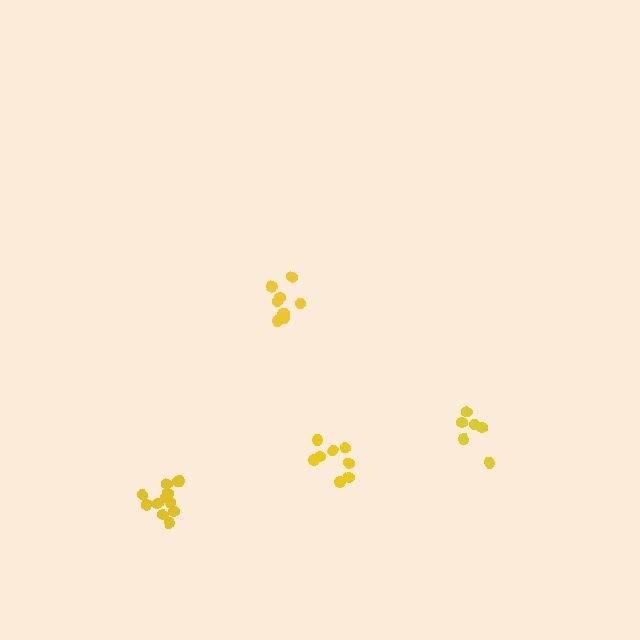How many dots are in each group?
Group 1: 9 dots, Group 2: 12 dots, Group 3: 6 dots, Group 4: 8 dots (35 total).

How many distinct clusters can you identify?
There are 4 distinct clusters.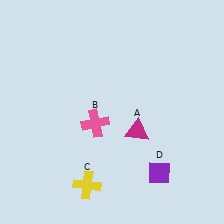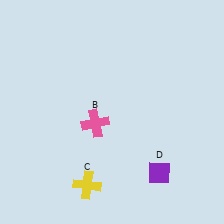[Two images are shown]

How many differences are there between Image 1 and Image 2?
There is 1 difference between the two images.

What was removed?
The magenta triangle (A) was removed in Image 2.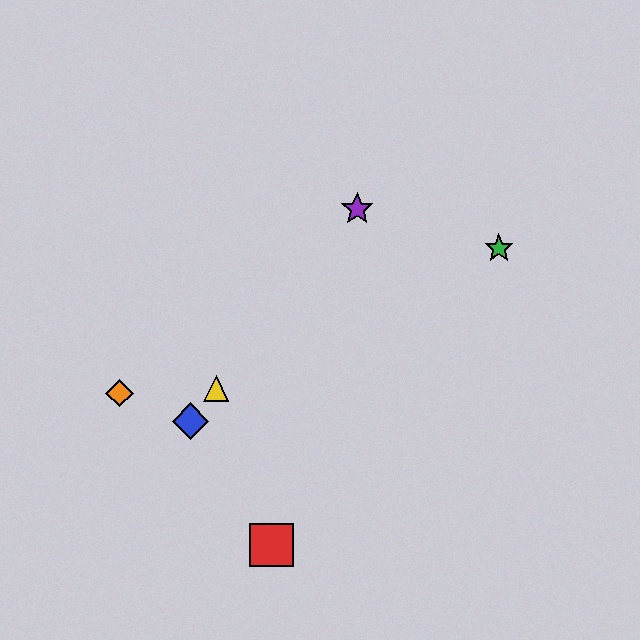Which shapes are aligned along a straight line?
The blue diamond, the yellow triangle, the purple star are aligned along a straight line.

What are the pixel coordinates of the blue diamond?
The blue diamond is at (191, 421).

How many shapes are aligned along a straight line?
3 shapes (the blue diamond, the yellow triangle, the purple star) are aligned along a straight line.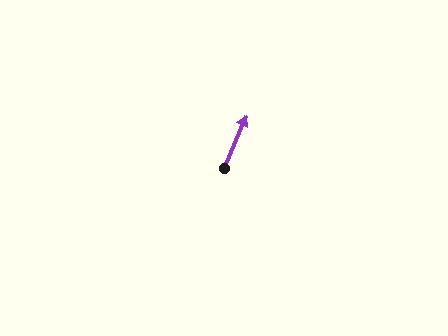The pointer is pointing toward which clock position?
Roughly 1 o'clock.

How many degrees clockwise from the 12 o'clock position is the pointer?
Approximately 23 degrees.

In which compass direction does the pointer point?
Northeast.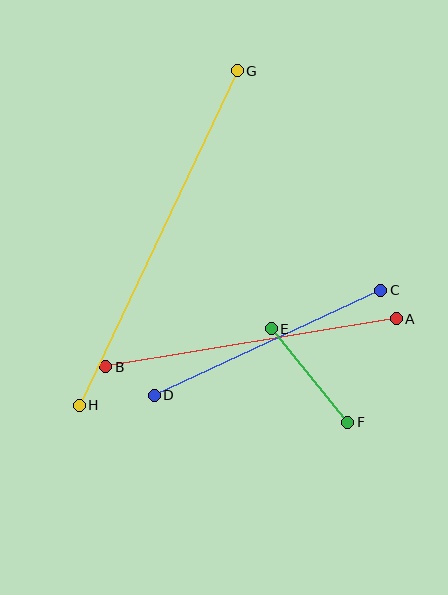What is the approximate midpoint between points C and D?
The midpoint is at approximately (267, 343) pixels.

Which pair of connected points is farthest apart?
Points G and H are farthest apart.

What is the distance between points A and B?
The distance is approximately 295 pixels.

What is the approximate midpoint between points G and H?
The midpoint is at approximately (158, 238) pixels.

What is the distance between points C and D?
The distance is approximately 250 pixels.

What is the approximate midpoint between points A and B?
The midpoint is at approximately (251, 343) pixels.